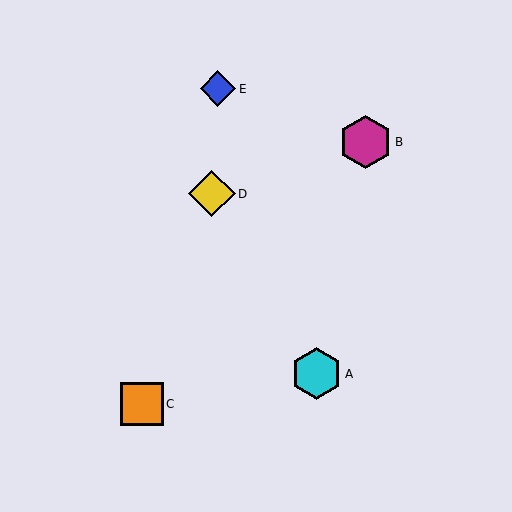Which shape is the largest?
The magenta hexagon (labeled B) is the largest.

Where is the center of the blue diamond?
The center of the blue diamond is at (218, 89).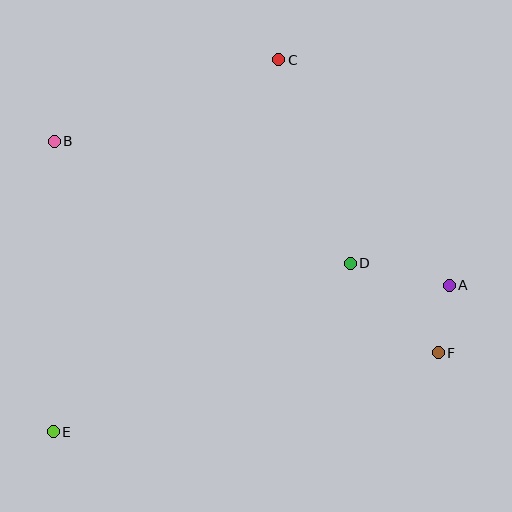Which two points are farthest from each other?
Points B and F are farthest from each other.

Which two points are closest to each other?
Points A and F are closest to each other.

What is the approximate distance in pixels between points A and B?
The distance between A and B is approximately 420 pixels.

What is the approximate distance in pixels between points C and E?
The distance between C and E is approximately 435 pixels.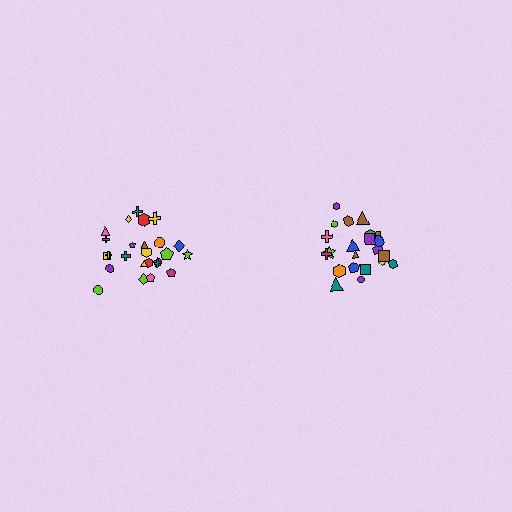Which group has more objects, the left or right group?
The left group.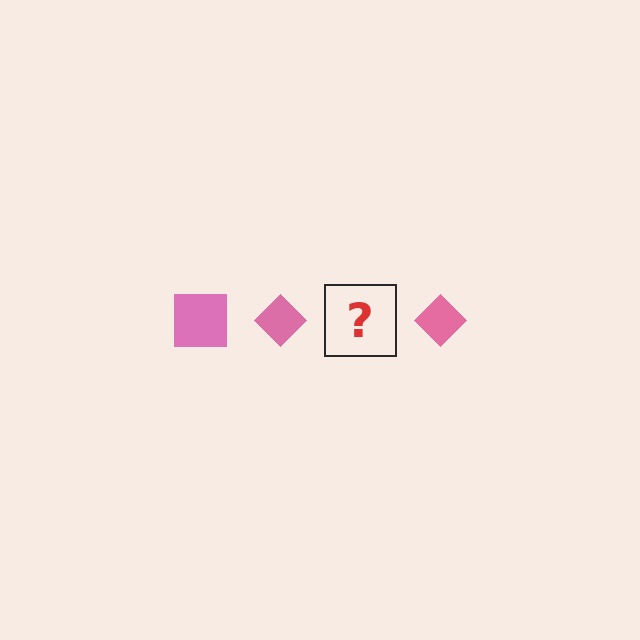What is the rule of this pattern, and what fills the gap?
The rule is that the pattern cycles through square, diamond shapes in pink. The gap should be filled with a pink square.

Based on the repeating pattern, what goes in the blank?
The blank should be a pink square.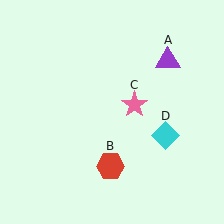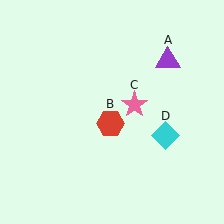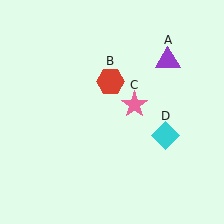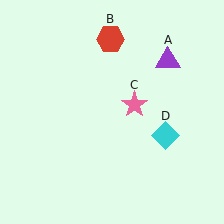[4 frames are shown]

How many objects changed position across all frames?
1 object changed position: red hexagon (object B).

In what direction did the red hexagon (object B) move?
The red hexagon (object B) moved up.